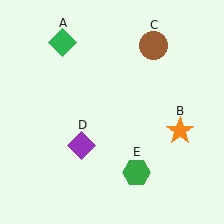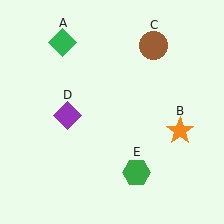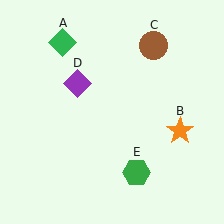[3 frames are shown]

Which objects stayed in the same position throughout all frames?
Green diamond (object A) and orange star (object B) and brown circle (object C) and green hexagon (object E) remained stationary.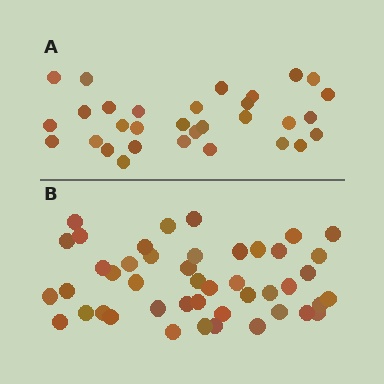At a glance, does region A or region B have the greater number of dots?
Region B (the bottom region) has more dots.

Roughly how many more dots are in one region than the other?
Region B has approximately 15 more dots than region A.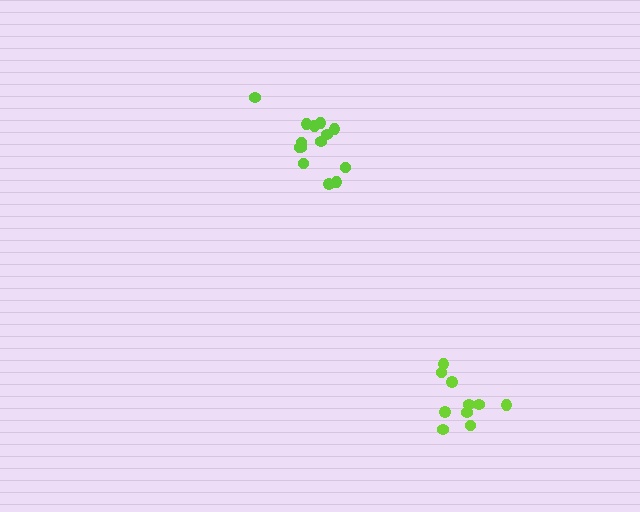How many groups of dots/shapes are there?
There are 2 groups.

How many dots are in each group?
Group 1: 10 dots, Group 2: 14 dots (24 total).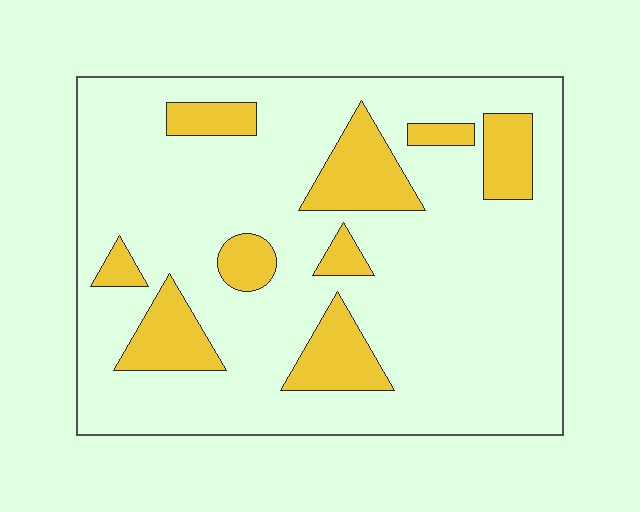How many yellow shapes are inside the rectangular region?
9.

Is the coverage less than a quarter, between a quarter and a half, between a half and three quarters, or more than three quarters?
Less than a quarter.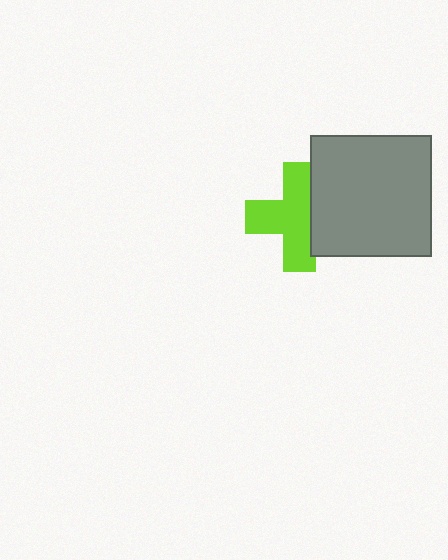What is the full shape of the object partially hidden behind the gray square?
The partially hidden object is a lime cross.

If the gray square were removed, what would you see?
You would see the complete lime cross.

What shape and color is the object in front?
The object in front is a gray square.